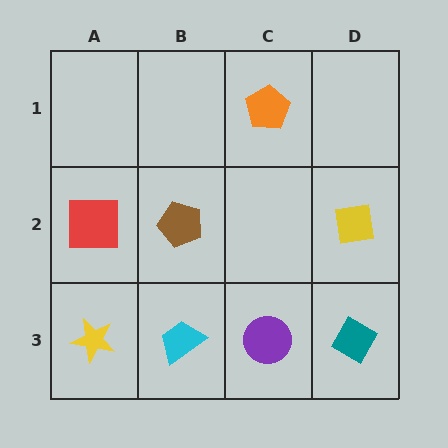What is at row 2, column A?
A red square.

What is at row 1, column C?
An orange pentagon.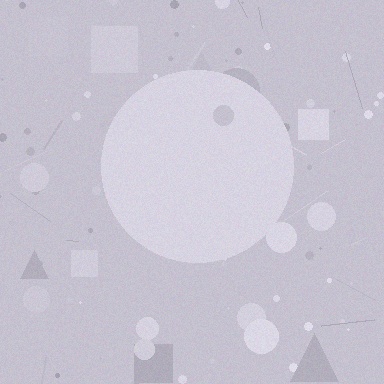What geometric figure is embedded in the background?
A circle is embedded in the background.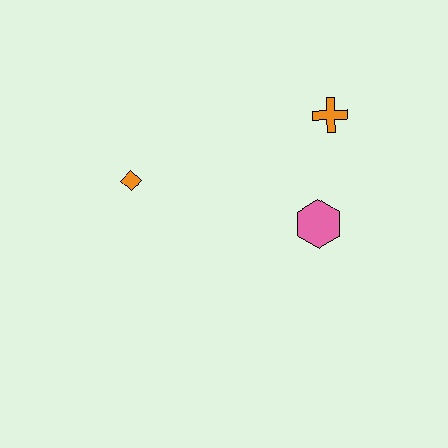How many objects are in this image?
There are 3 objects.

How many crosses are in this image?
There is 1 cross.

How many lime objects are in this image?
There are no lime objects.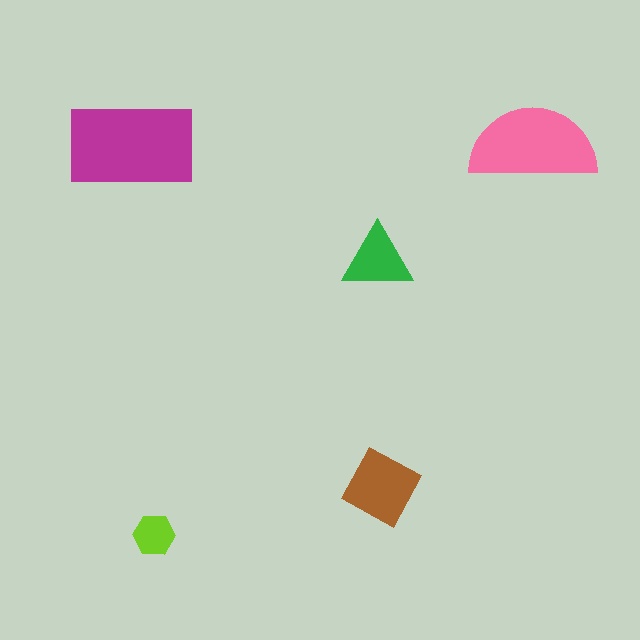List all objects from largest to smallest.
The magenta rectangle, the pink semicircle, the brown square, the green triangle, the lime hexagon.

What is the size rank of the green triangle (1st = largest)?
4th.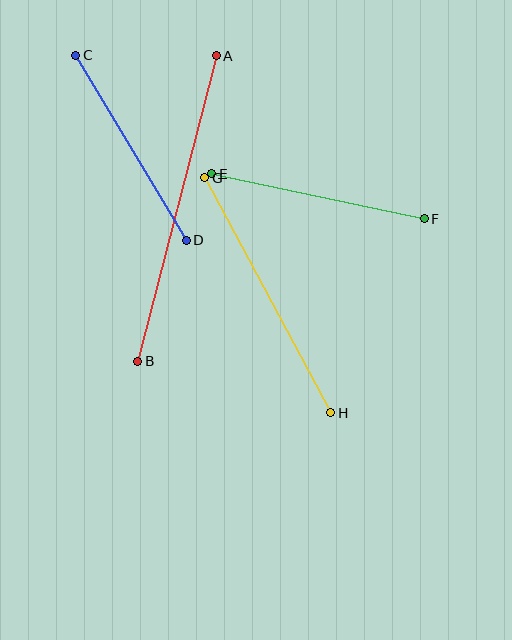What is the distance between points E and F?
The distance is approximately 217 pixels.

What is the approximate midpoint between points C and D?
The midpoint is at approximately (131, 148) pixels.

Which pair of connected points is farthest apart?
Points A and B are farthest apart.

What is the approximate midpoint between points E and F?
The midpoint is at approximately (318, 196) pixels.